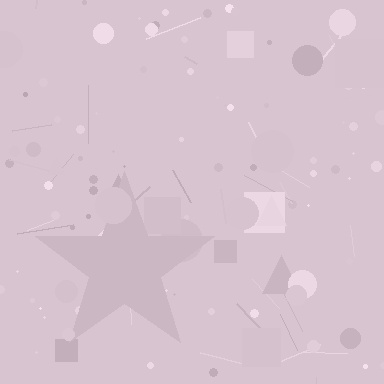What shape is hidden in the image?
A star is hidden in the image.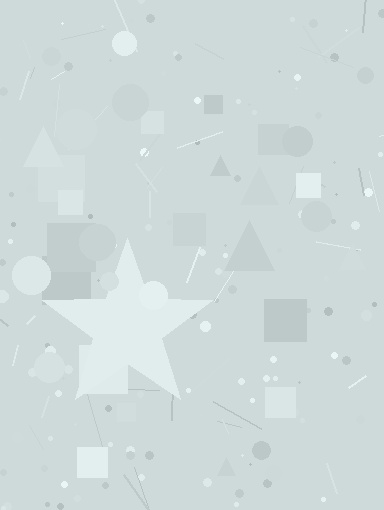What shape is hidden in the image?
A star is hidden in the image.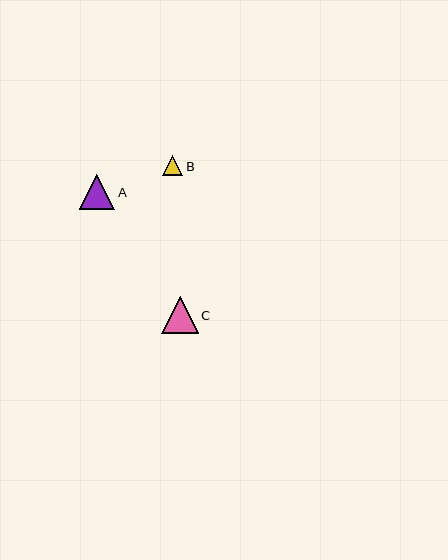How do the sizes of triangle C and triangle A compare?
Triangle C and triangle A are approximately the same size.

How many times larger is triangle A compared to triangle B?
Triangle A is approximately 1.8 times the size of triangle B.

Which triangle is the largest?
Triangle C is the largest with a size of approximately 37 pixels.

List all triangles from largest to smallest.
From largest to smallest: C, A, B.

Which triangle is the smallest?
Triangle B is the smallest with a size of approximately 20 pixels.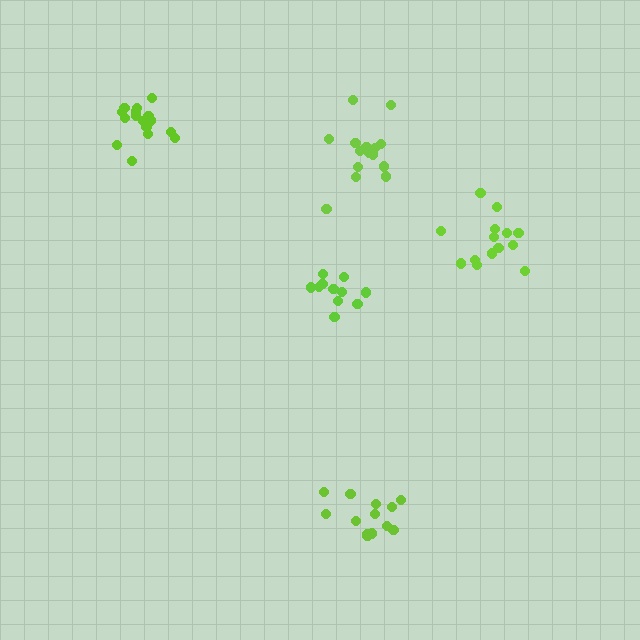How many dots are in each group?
Group 1: 16 dots, Group 2: 13 dots, Group 3: 16 dots, Group 4: 11 dots, Group 5: 14 dots (70 total).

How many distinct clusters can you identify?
There are 5 distinct clusters.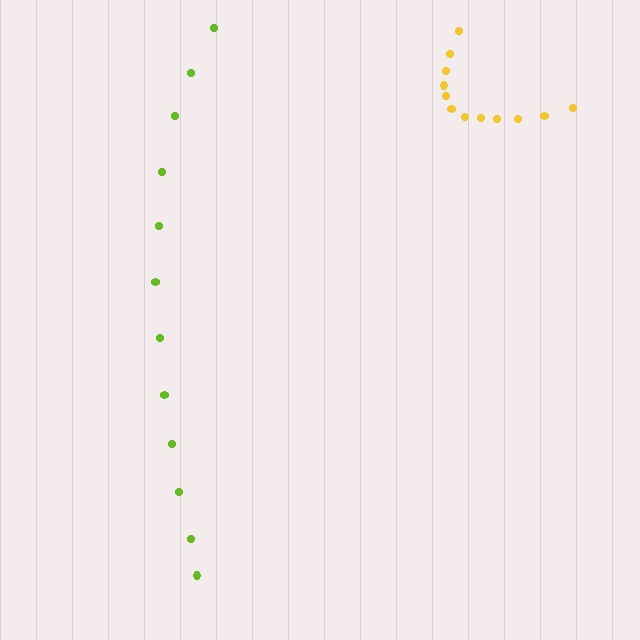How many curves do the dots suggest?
There are 2 distinct paths.